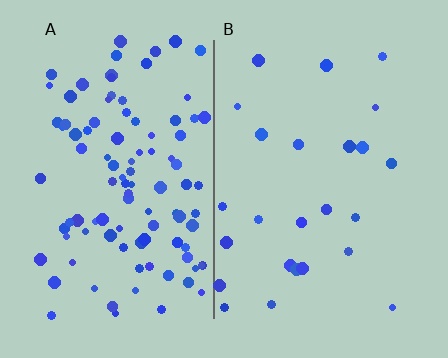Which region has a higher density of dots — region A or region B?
A (the left).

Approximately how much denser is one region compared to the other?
Approximately 4.1× — region A over region B.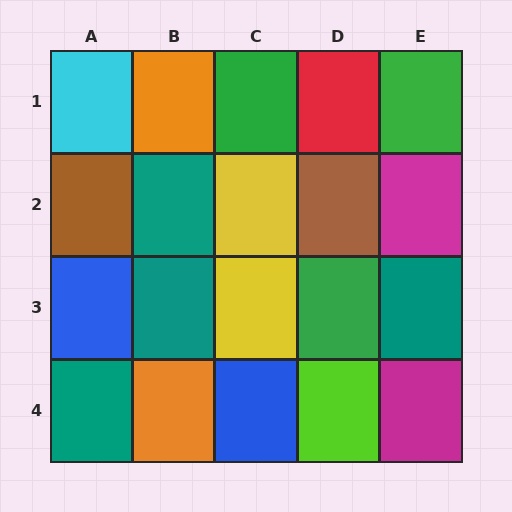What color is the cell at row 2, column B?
Teal.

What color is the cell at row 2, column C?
Yellow.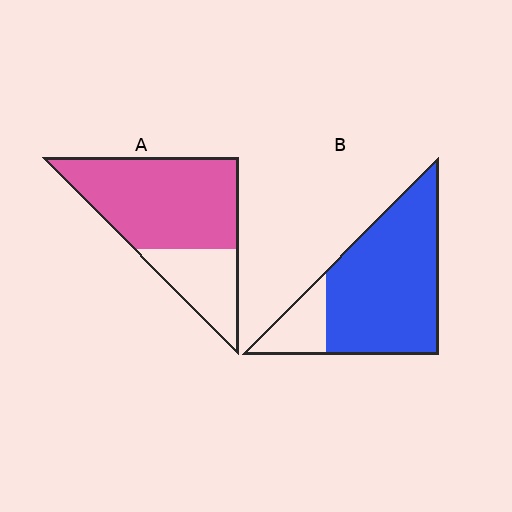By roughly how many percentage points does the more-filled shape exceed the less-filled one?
By roughly 10 percentage points (B over A).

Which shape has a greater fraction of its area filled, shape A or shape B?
Shape B.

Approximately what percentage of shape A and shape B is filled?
A is approximately 70% and B is approximately 80%.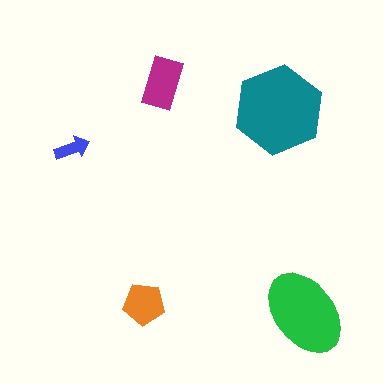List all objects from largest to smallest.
The teal hexagon, the green ellipse, the magenta rectangle, the orange pentagon, the blue arrow.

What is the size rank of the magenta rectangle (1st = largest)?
3rd.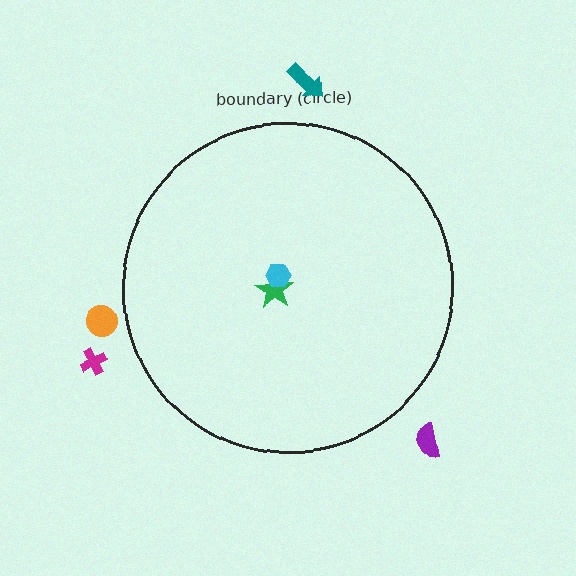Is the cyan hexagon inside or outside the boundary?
Inside.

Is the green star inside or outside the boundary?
Inside.